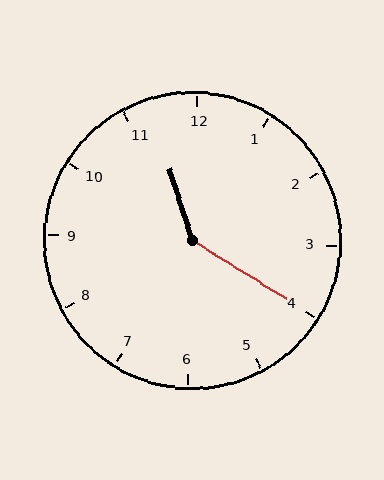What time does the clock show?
11:20.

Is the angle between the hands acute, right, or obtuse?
It is obtuse.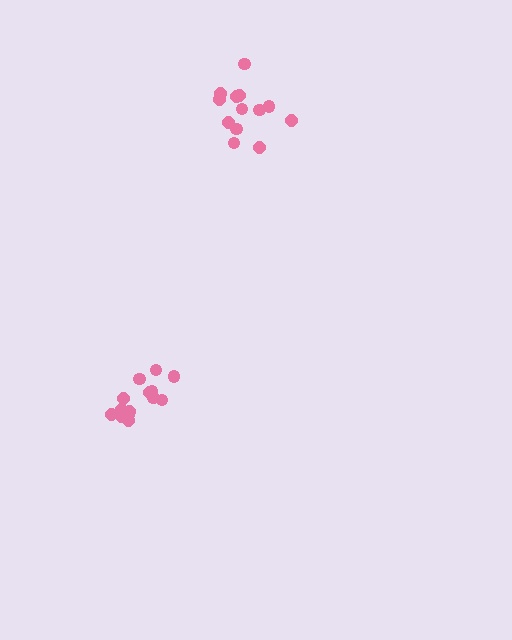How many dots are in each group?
Group 1: 14 dots, Group 2: 13 dots (27 total).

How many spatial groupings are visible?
There are 2 spatial groupings.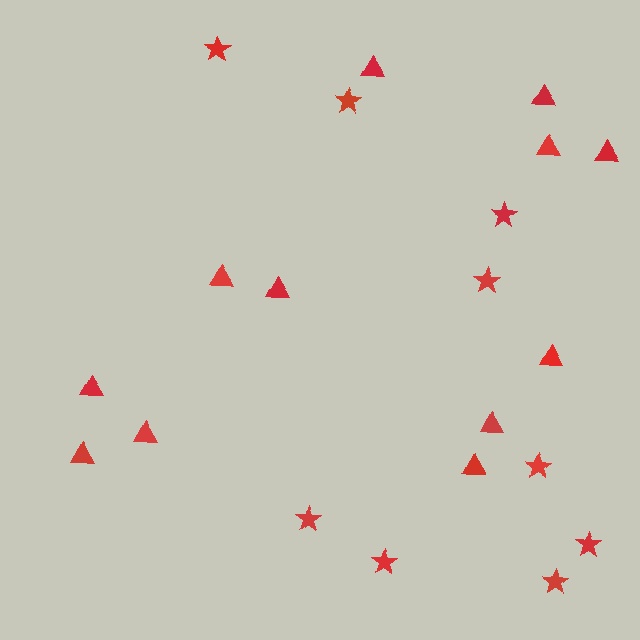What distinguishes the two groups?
There are 2 groups: one group of triangles (12) and one group of stars (9).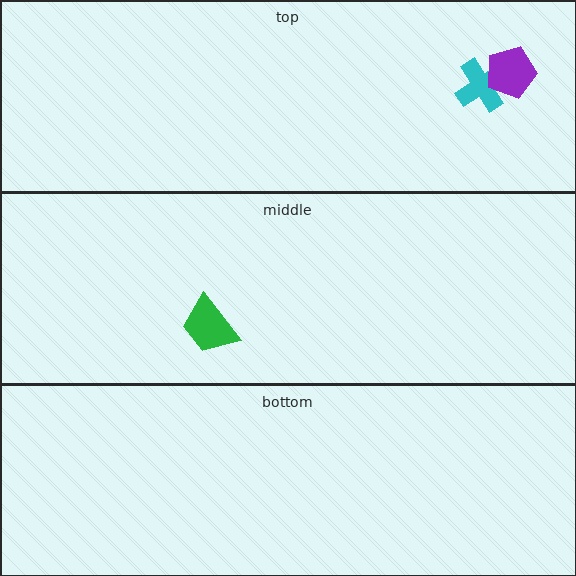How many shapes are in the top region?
2.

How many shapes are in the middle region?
1.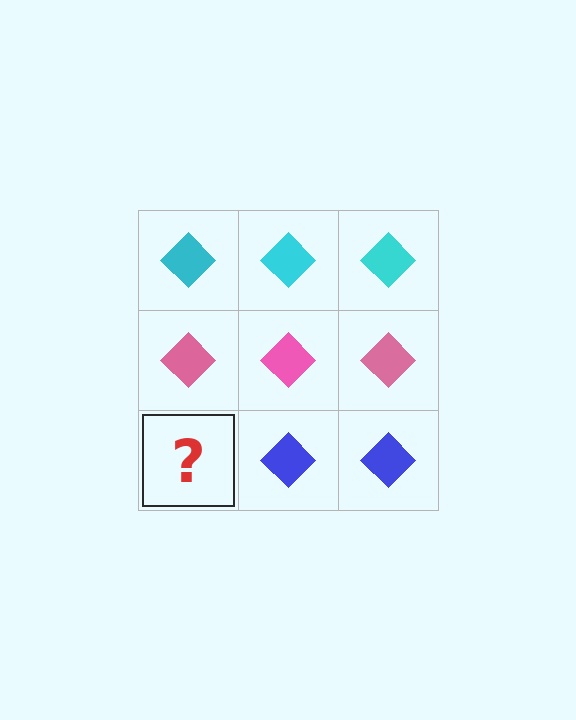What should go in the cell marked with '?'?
The missing cell should contain a blue diamond.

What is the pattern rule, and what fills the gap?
The rule is that each row has a consistent color. The gap should be filled with a blue diamond.